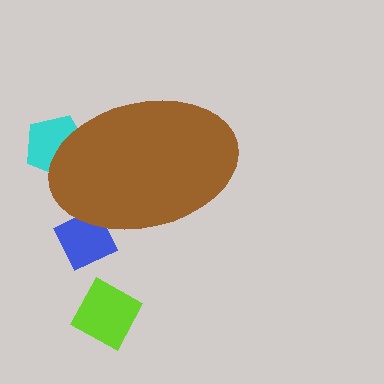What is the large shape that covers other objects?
A brown ellipse.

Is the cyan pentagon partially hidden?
Yes, the cyan pentagon is partially hidden behind the brown ellipse.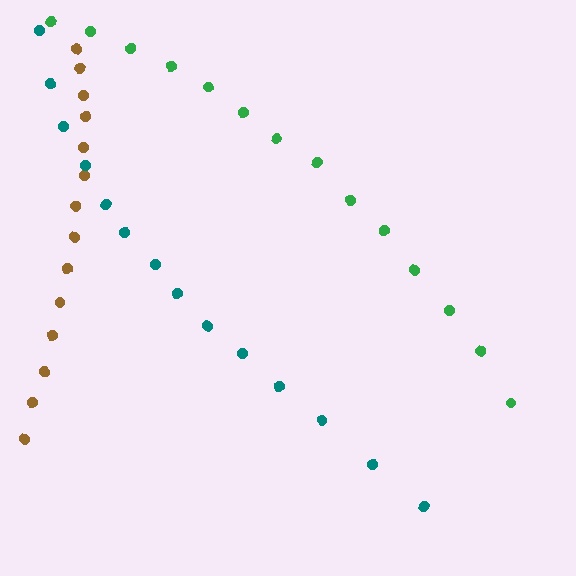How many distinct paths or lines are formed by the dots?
There are 3 distinct paths.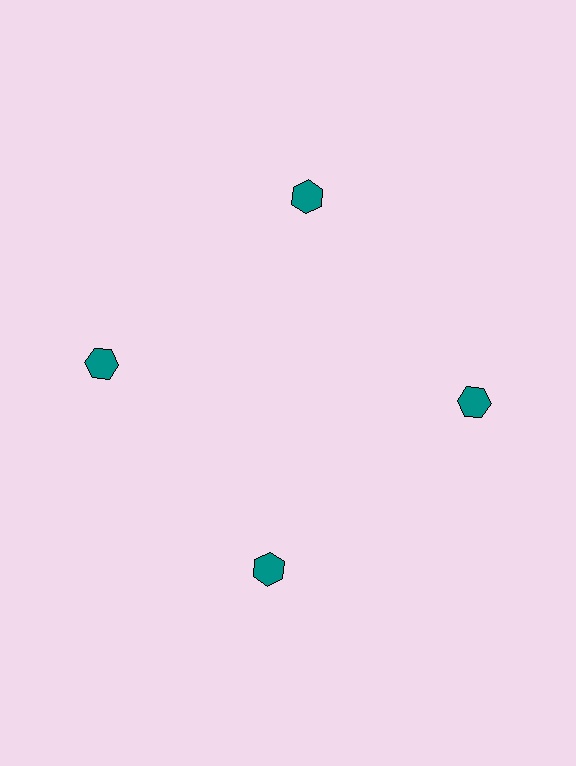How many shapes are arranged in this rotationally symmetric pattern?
There are 4 shapes, arranged in 4 groups of 1.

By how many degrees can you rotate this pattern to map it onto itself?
The pattern maps onto itself every 90 degrees of rotation.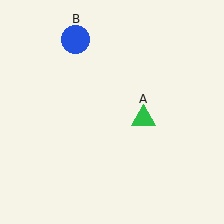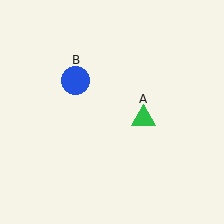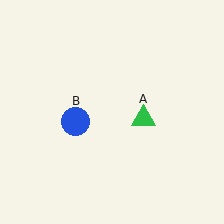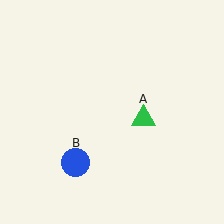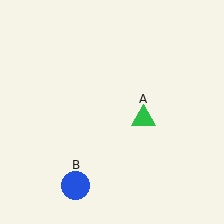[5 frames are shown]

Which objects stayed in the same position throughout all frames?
Green triangle (object A) remained stationary.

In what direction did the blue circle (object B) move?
The blue circle (object B) moved down.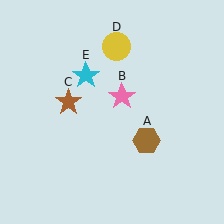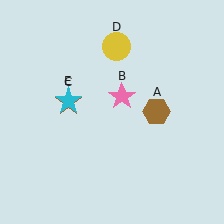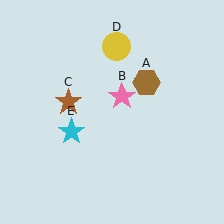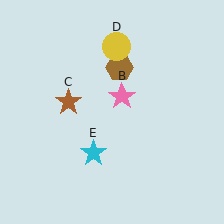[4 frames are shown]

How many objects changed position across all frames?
2 objects changed position: brown hexagon (object A), cyan star (object E).